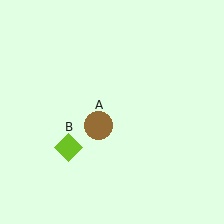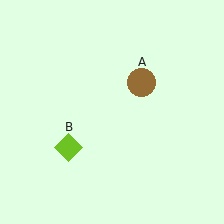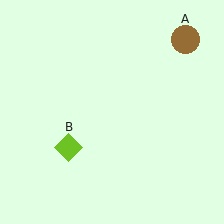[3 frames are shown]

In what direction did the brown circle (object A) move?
The brown circle (object A) moved up and to the right.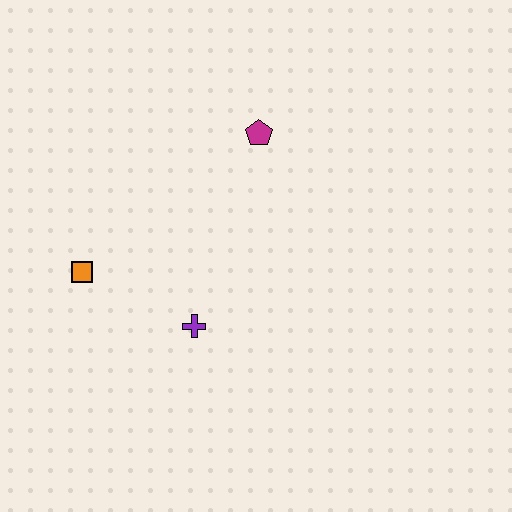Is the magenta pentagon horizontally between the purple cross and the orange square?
No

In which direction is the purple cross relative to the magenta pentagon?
The purple cross is below the magenta pentagon.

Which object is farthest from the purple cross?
The magenta pentagon is farthest from the purple cross.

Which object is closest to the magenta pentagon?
The purple cross is closest to the magenta pentagon.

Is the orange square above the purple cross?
Yes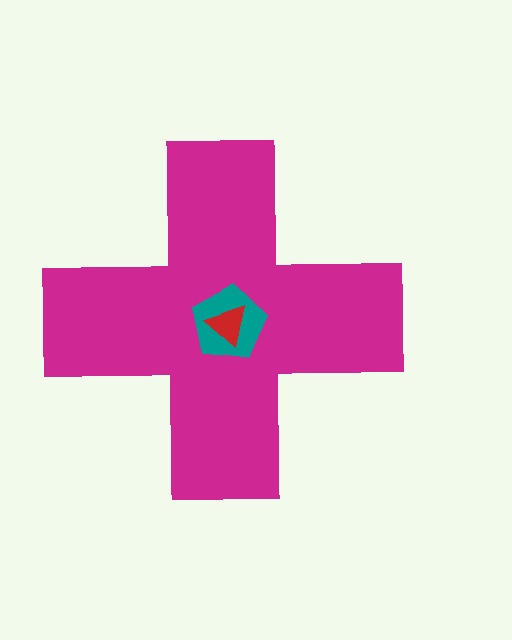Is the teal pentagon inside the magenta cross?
Yes.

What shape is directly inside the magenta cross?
The teal pentagon.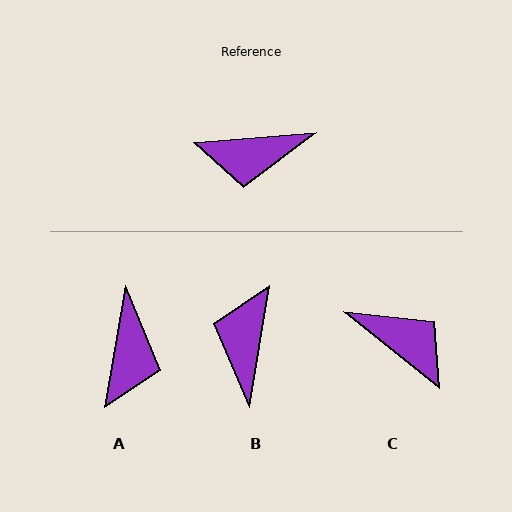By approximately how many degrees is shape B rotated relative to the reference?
Approximately 104 degrees clockwise.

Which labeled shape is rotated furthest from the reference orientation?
C, about 137 degrees away.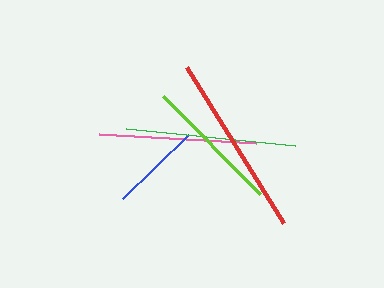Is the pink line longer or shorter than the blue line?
The pink line is longer than the blue line.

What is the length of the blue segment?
The blue segment is approximately 92 pixels long.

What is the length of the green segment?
The green segment is approximately 170 pixels long.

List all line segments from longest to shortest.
From longest to shortest: red, green, pink, lime, blue.